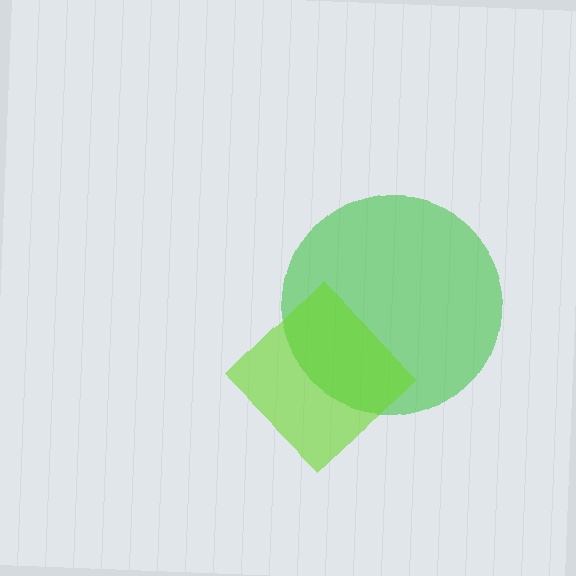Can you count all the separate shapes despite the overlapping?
Yes, there are 2 separate shapes.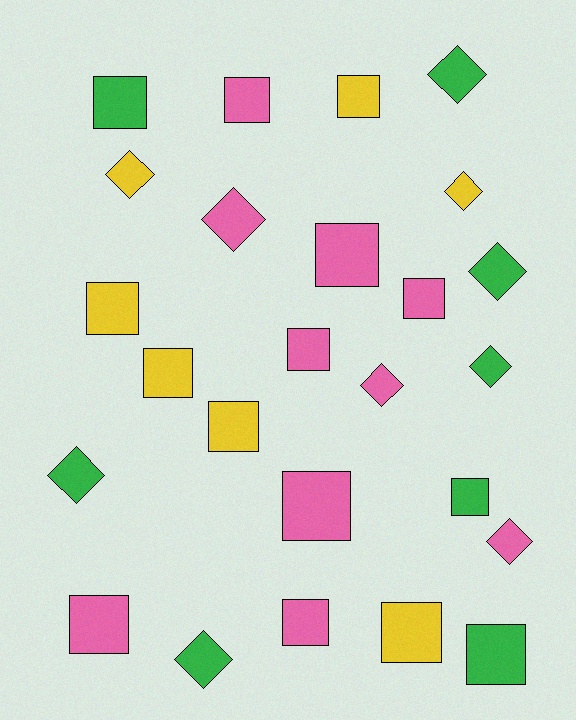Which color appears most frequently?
Pink, with 10 objects.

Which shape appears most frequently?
Square, with 15 objects.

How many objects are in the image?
There are 25 objects.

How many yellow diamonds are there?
There are 2 yellow diamonds.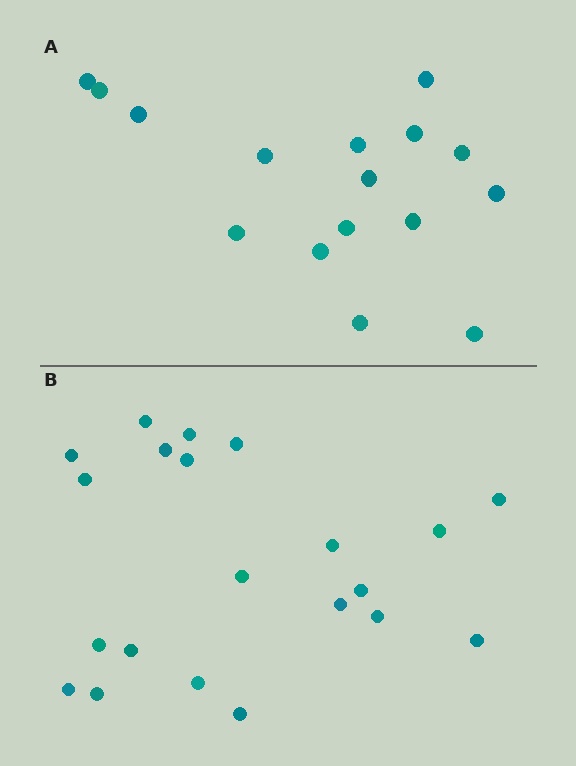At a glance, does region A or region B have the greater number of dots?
Region B (the bottom region) has more dots.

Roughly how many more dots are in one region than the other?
Region B has about 5 more dots than region A.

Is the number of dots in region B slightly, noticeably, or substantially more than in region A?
Region B has noticeably more, but not dramatically so. The ratio is roughly 1.3 to 1.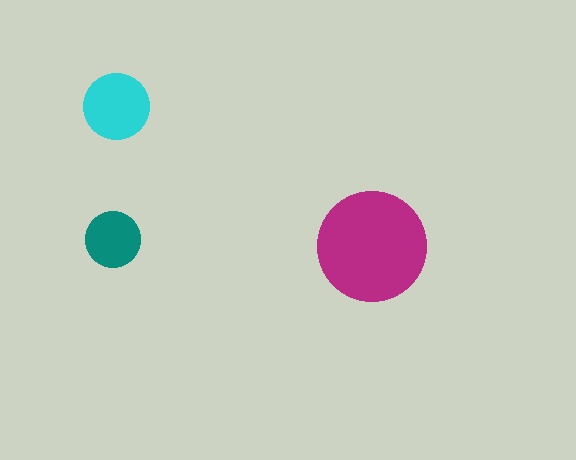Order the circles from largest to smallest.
the magenta one, the cyan one, the teal one.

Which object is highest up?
The cyan circle is topmost.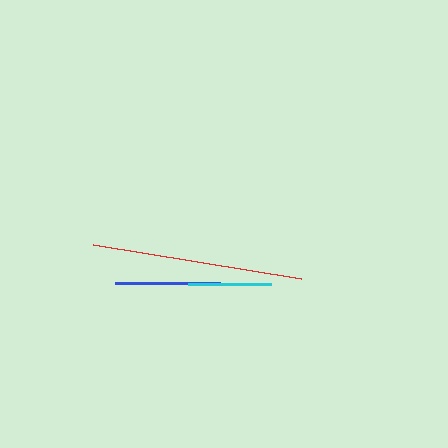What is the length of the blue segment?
The blue segment is approximately 105 pixels long.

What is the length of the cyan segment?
The cyan segment is approximately 83 pixels long.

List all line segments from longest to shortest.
From longest to shortest: red, blue, cyan.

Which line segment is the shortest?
The cyan line is the shortest at approximately 83 pixels.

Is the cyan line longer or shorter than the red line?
The red line is longer than the cyan line.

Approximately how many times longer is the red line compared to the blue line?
The red line is approximately 2.0 times the length of the blue line.